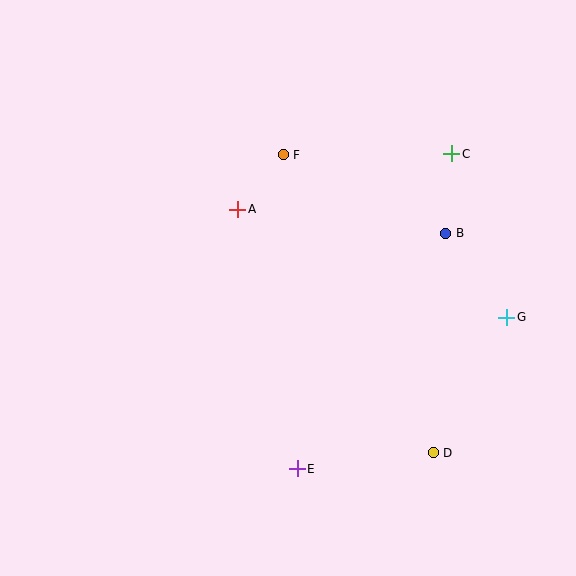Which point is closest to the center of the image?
Point A at (238, 209) is closest to the center.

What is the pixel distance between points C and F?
The distance between C and F is 168 pixels.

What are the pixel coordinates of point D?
Point D is at (433, 453).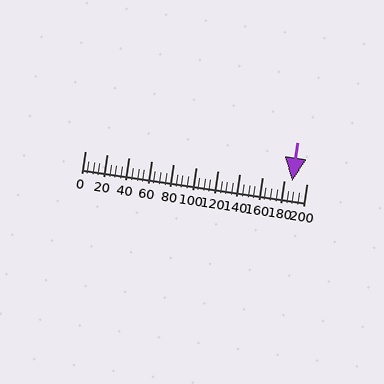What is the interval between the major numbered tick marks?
The major tick marks are spaced 20 units apart.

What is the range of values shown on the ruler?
The ruler shows values from 0 to 200.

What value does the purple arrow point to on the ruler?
The purple arrow points to approximately 187.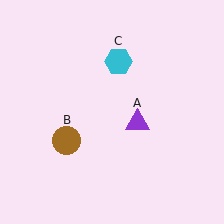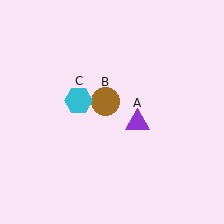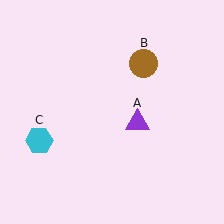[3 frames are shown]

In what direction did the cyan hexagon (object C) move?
The cyan hexagon (object C) moved down and to the left.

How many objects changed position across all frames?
2 objects changed position: brown circle (object B), cyan hexagon (object C).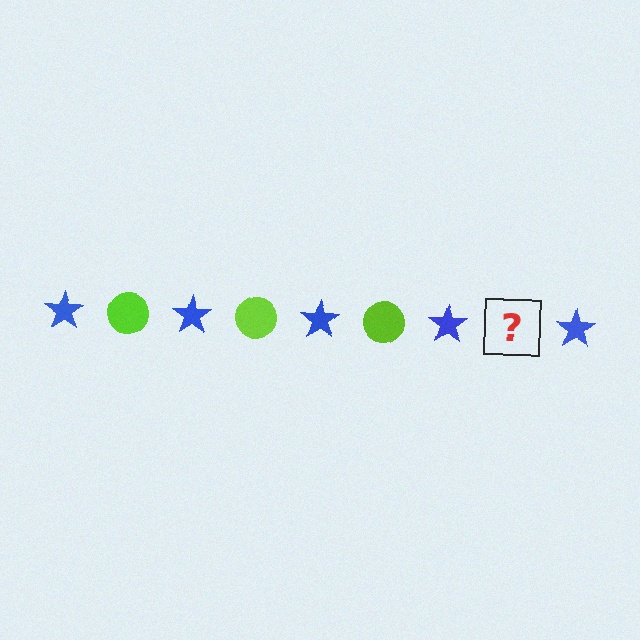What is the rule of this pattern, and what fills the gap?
The rule is that the pattern alternates between blue star and lime circle. The gap should be filled with a lime circle.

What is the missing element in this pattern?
The missing element is a lime circle.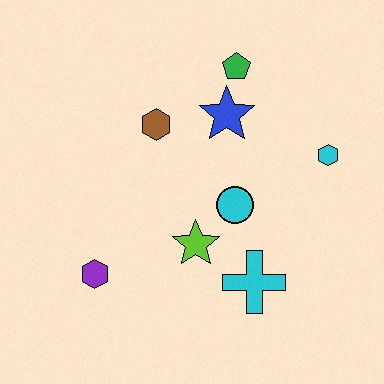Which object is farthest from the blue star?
The purple hexagon is farthest from the blue star.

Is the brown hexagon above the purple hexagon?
Yes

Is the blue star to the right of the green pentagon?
No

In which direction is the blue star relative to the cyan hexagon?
The blue star is to the left of the cyan hexagon.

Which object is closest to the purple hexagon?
The lime star is closest to the purple hexagon.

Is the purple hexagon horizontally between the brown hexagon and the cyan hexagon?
No